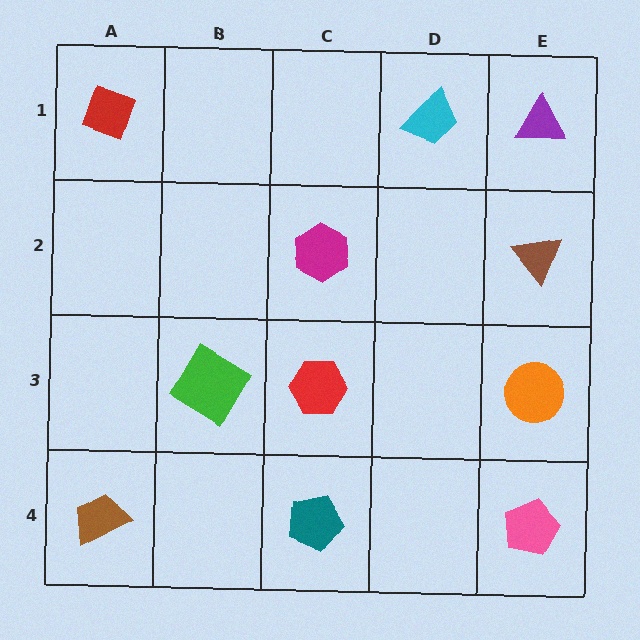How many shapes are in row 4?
3 shapes.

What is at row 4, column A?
A brown trapezoid.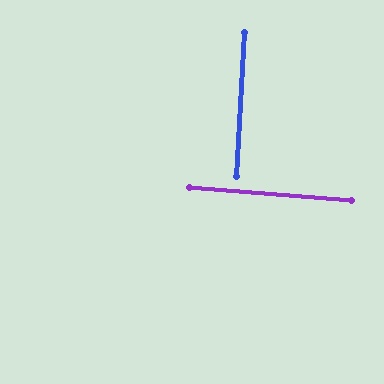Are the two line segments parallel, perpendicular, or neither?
Perpendicular — they meet at approximately 89°.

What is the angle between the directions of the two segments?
Approximately 89 degrees.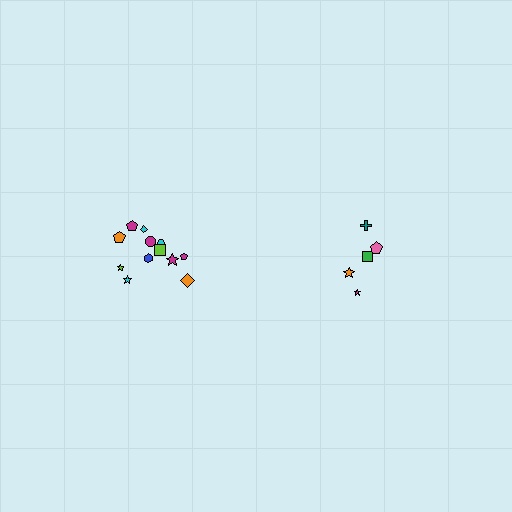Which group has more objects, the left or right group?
The left group.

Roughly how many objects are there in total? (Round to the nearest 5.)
Roughly 15 objects in total.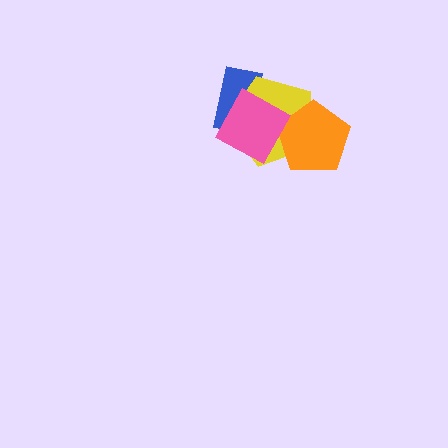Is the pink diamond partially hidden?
No, no other shape covers it.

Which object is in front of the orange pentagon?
The pink diamond is in front of the orange pentagon.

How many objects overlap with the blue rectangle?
2 objects overlap with the blue rectangle.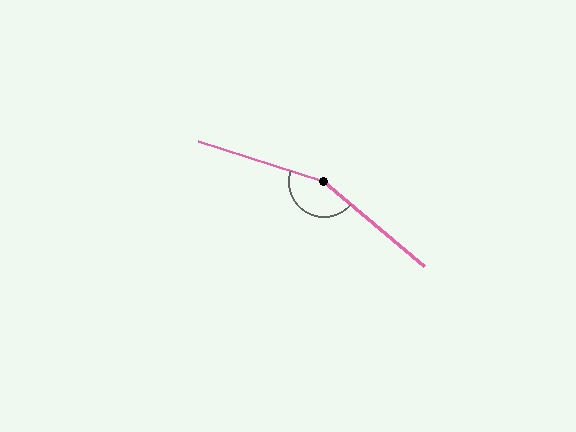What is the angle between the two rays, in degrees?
Approximately 158 degrees.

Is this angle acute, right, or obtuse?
It is obtuse.